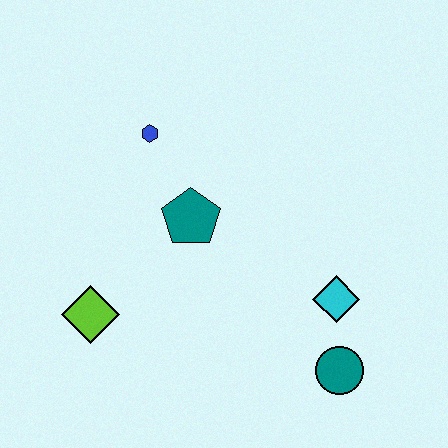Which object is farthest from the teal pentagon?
The teal circle is farthest from the teal pentagon.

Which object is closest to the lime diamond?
The teal pentagon is closest to the lime diamond.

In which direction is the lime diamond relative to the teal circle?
The lime diamond is to the left of the teal circle.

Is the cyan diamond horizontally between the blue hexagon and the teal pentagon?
No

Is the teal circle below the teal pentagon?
Yes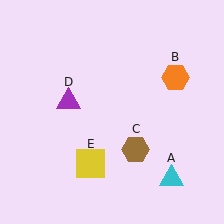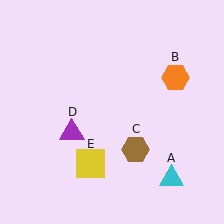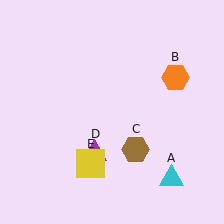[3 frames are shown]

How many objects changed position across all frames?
1 object changed position: purple triangle (object D).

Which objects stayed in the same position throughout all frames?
Cyan triangle (object A) and orange hexagon (object B) and brown hexagon (object C) and yellow square (object E) remained stationary.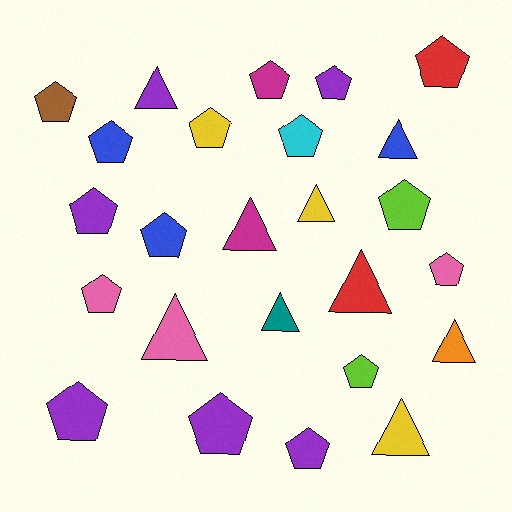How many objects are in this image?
There are 25 objects.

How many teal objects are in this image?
There is 1 teal object.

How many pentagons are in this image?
There are 16 pentagons.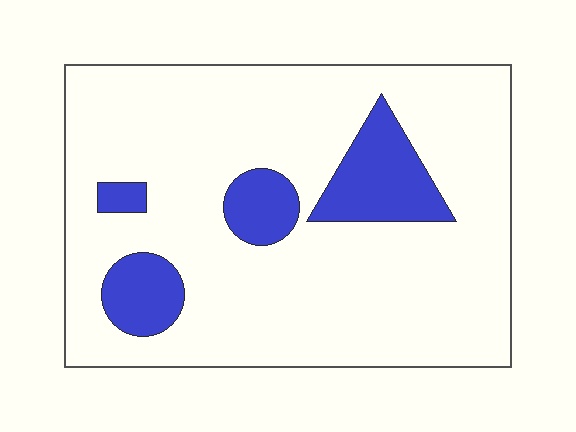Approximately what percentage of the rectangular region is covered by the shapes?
Approximately 15%.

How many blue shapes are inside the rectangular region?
4.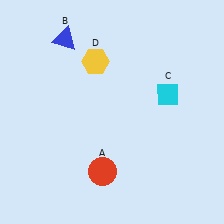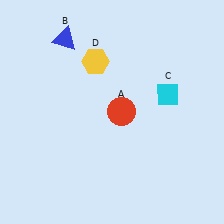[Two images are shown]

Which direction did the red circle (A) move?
The red circle (A) moved up.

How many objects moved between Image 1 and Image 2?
1 object moved between the two images.